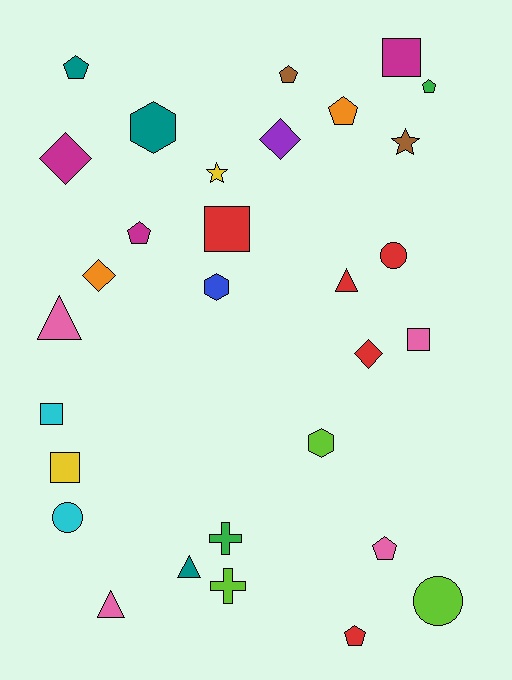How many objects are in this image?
There are 30 objects.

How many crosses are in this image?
There are 2 crosses.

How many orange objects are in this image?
There are 2 orange objects.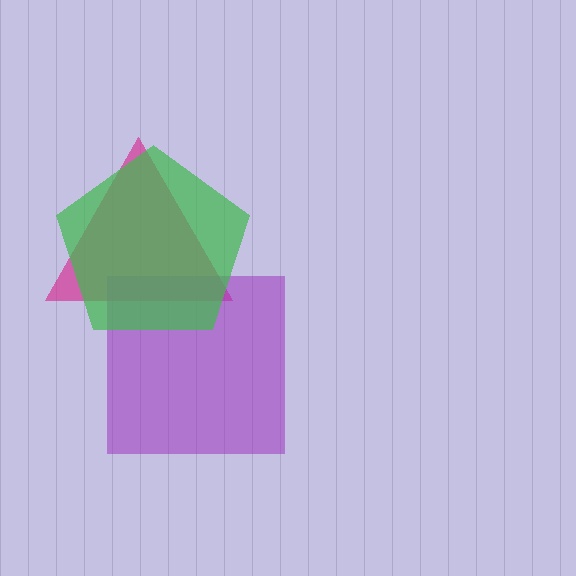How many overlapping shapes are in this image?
There are 3 overlapping shapes in the image.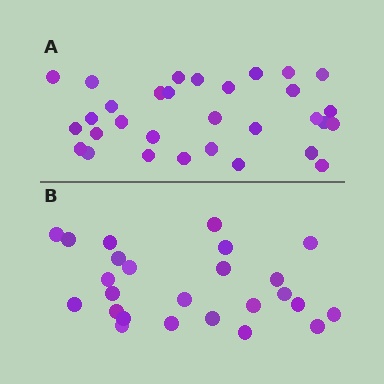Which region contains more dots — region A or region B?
Region A (the top region) has more dots.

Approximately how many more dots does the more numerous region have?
Region A has about 6 more dots than region B.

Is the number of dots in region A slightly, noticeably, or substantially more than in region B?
Region A has only slightly more — the two regions are fairly close. The ratio is roughly 1.2 to 1.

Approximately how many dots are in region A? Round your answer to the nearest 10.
About 30 dots. (The exact count is 31, which rounds to 30.)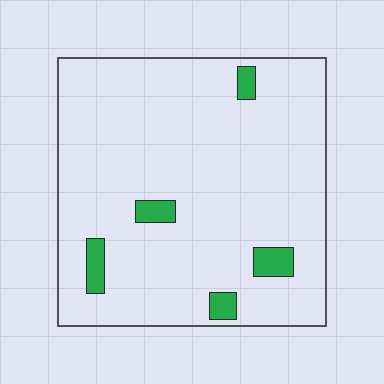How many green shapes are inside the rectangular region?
5.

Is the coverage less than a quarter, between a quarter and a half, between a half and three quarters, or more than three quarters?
Less than a quarter.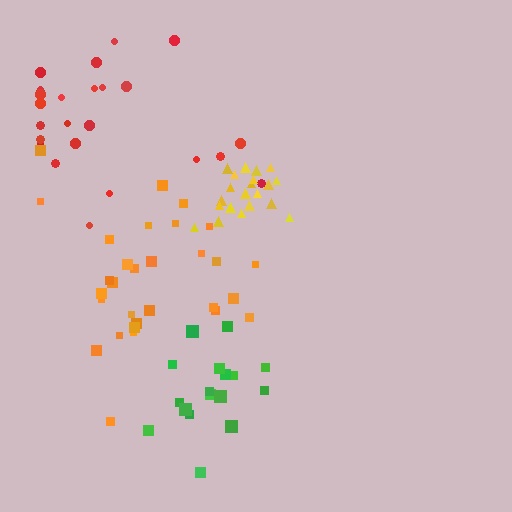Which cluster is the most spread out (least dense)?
Red.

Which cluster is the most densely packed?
Yellow.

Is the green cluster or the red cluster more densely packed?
Green.